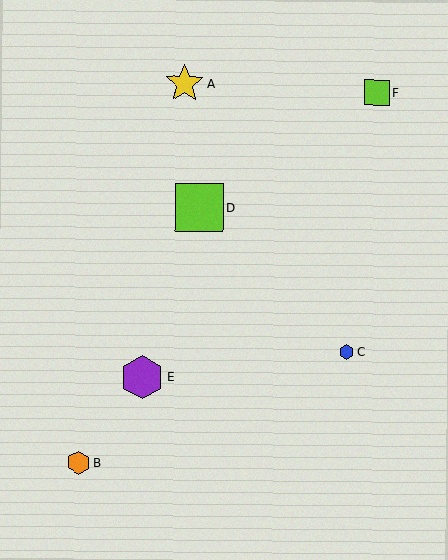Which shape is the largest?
The lime square (labeled D) is the largest.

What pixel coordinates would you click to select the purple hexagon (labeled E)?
Click at (142, 378) to select the purple hexagon E.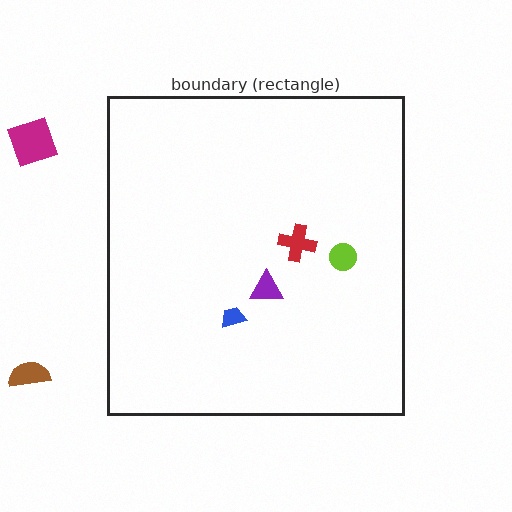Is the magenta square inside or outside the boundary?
Outside.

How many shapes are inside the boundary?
4 inside, 2 outside.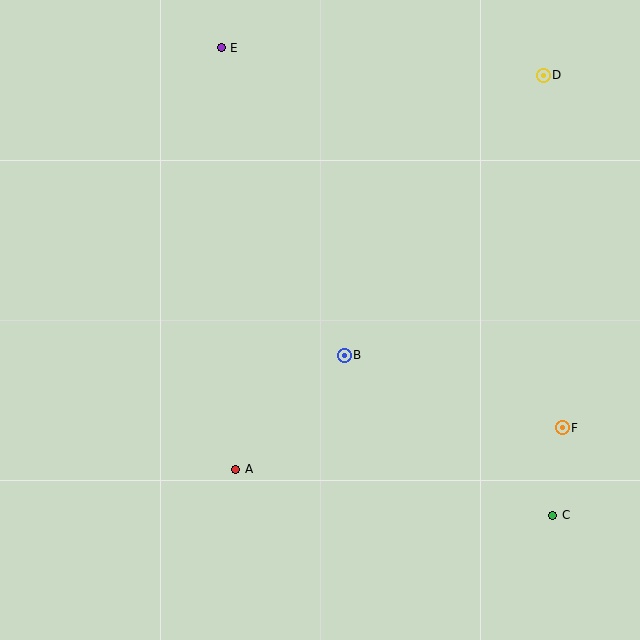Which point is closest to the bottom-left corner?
Point A is closest to the bottom-left corner.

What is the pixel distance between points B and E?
The distance between B and E is 331 pixels.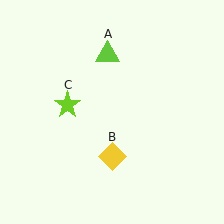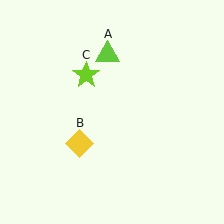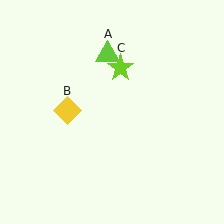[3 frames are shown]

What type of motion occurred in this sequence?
The yellow diamond (object B), lime star (object C) rotated clockwise around the center of the scene.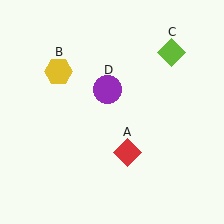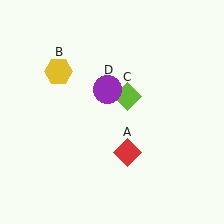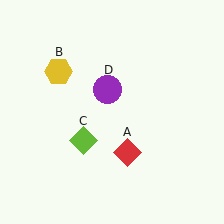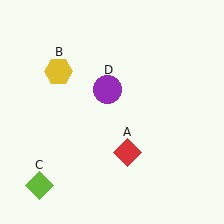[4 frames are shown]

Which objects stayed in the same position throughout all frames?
Red diamond (object A) and yellow hexagon (object B) and purple circle (object D) remained stationary.